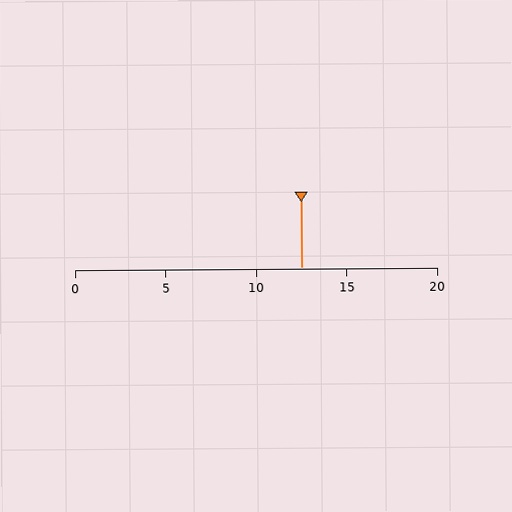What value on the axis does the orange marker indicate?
The marker indicates approximately 12.5.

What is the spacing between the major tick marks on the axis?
The major ticks are spaced 5 apart.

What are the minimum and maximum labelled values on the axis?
The axis runs from 0 to 20.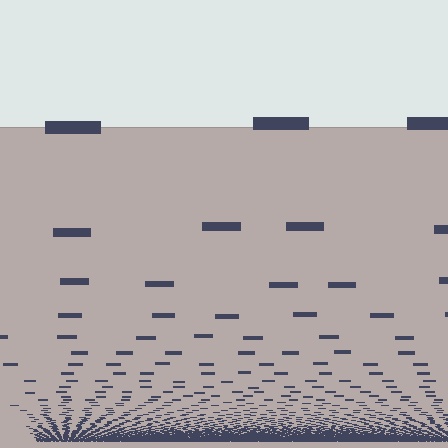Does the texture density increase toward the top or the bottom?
Density increases toward the bottom.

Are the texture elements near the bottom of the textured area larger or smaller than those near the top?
Smaller. The gradient is inverted — elements near the bottom are smaller and denser.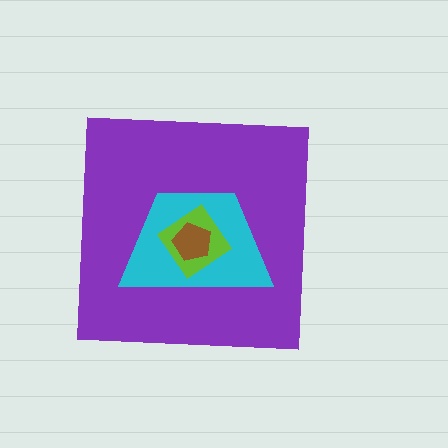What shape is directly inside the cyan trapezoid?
The lime diamond.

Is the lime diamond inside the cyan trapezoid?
Yes.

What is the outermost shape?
The purple square.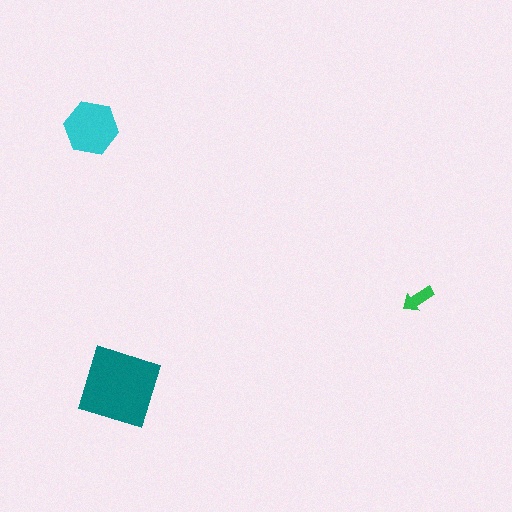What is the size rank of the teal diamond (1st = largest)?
1st.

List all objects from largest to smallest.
The teal diamond, the cyan hexagon, the green arrow.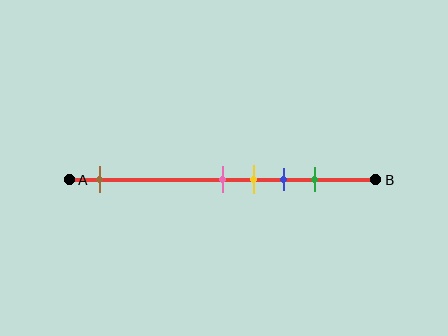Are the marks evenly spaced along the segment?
No, the marks are not evenly spaced.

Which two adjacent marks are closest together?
The pink and yellow marks are the closest adjacent pair.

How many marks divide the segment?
There are 5 marks dividing the segment.